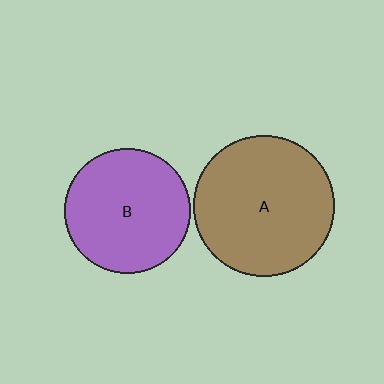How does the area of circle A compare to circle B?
Approximately 1.3 times.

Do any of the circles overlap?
No, none of the circles overlap.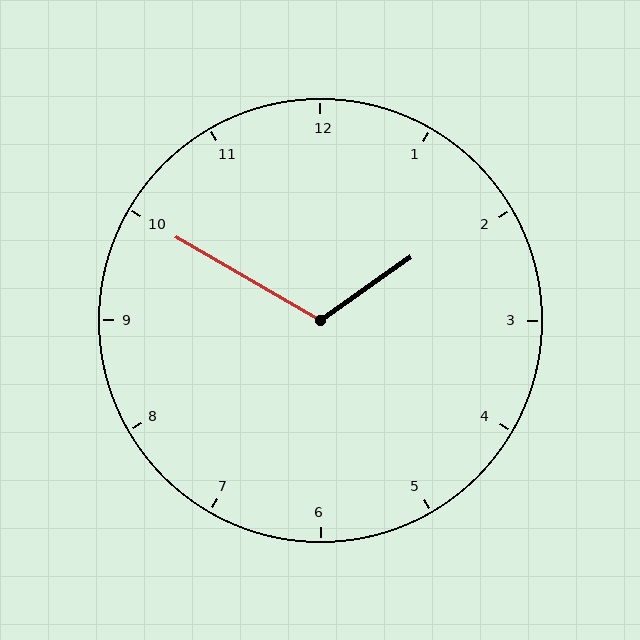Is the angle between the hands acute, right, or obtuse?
It is obtuse.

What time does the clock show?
1:50.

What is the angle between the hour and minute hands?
Approximately 115 degrees.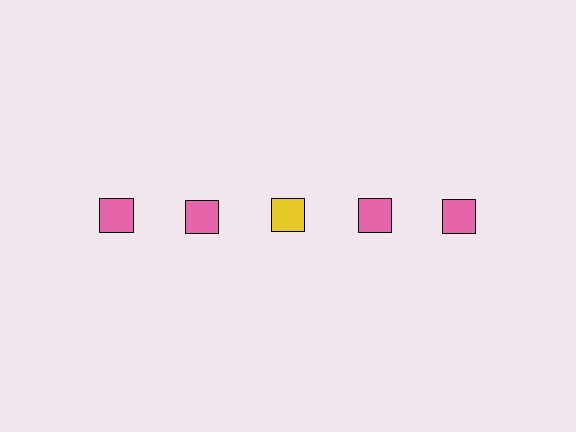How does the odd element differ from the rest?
It has a different color: yellow instead of pink.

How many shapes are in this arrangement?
There are 5 shapes arranged in a grid pattern.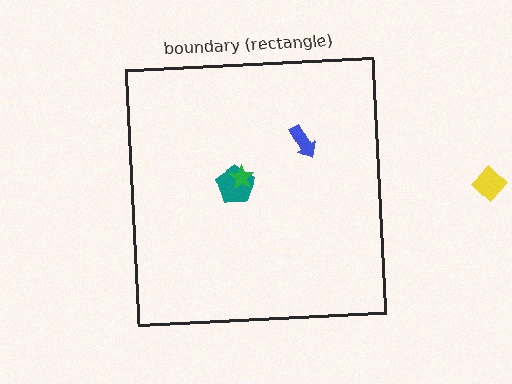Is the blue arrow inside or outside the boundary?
Inside.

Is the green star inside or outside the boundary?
Inside.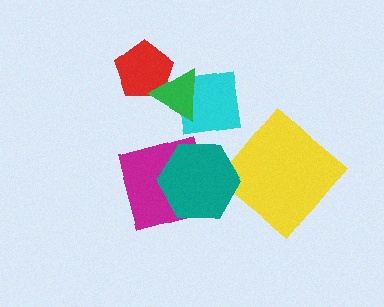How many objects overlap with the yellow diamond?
0 objects overlap with the yellow diamond.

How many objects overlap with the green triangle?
2 objects overlap with the green triangle.